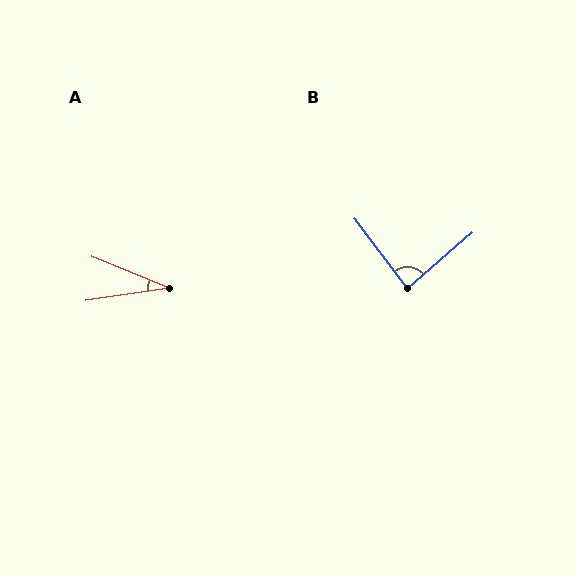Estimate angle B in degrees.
Approximately 86 degrees.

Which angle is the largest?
B, at approximately 86 degrees.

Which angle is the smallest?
A, at approximately 31 degrees.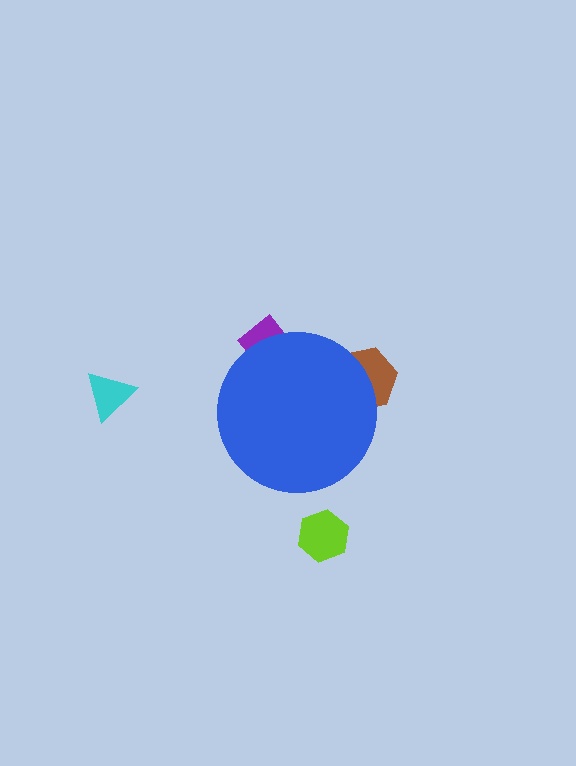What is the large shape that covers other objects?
A blue circle.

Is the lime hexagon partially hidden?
No, the lime hexagon is fully visible.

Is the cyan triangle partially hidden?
No, the cyan triangle is fully visible.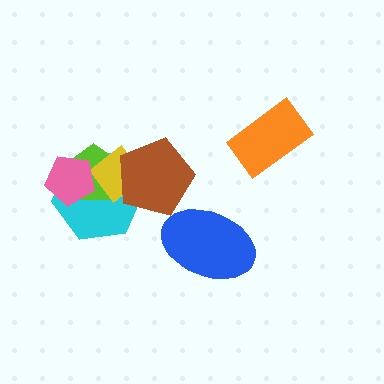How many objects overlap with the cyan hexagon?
4 objects overlap with the cyan hexagon.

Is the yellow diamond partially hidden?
Yes, it is partially covered by another shape.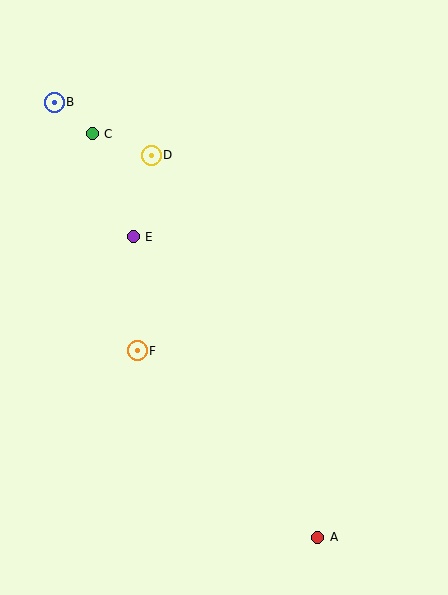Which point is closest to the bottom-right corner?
Point A is closest to the bottom-right corner.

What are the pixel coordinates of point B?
Point B is at (54, 102).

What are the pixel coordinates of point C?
Point C is at (92, 134).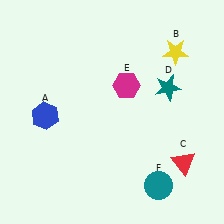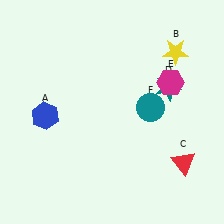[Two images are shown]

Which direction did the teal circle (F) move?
The teal circle (F) moved up.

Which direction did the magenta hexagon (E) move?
The magenta hexagon (E) moved right.